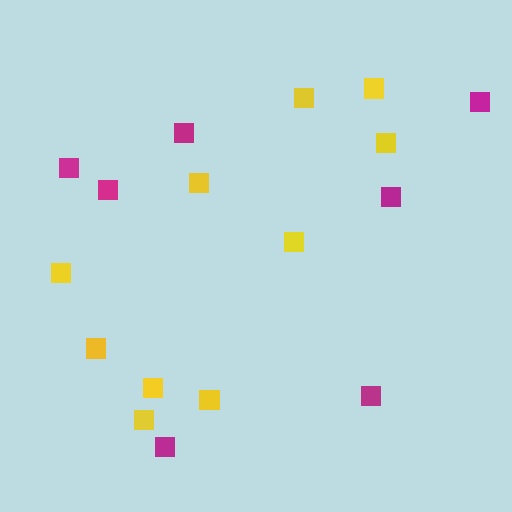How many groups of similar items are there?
There are 2 groups: one group of magenta squares (7) and one group of yellow squares (10).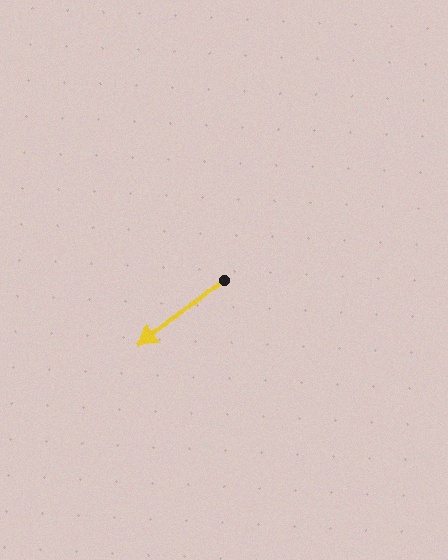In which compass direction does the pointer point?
Southwest.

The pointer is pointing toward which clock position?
Roughly 8 o'clock.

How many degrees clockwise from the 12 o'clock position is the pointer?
Approximately 231 degrees.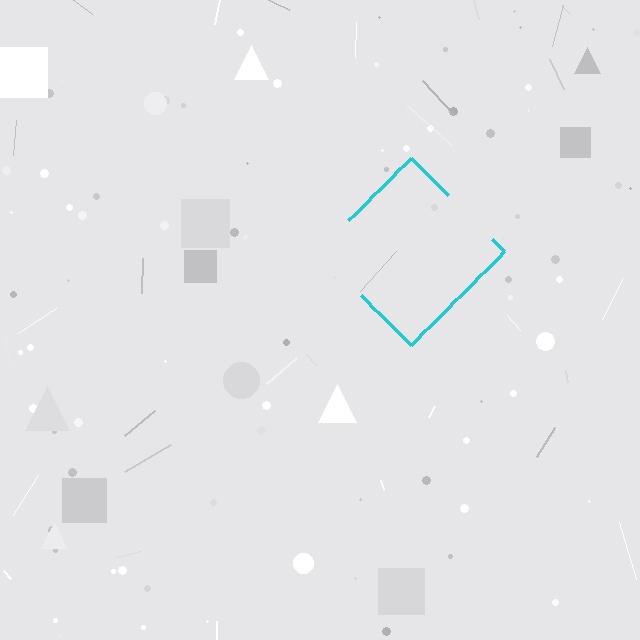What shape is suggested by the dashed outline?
The dashed outline suggests a diamond.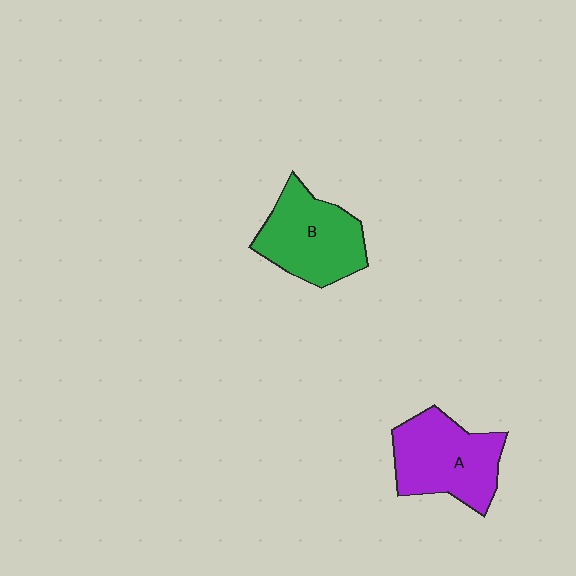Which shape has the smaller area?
Shape B (green).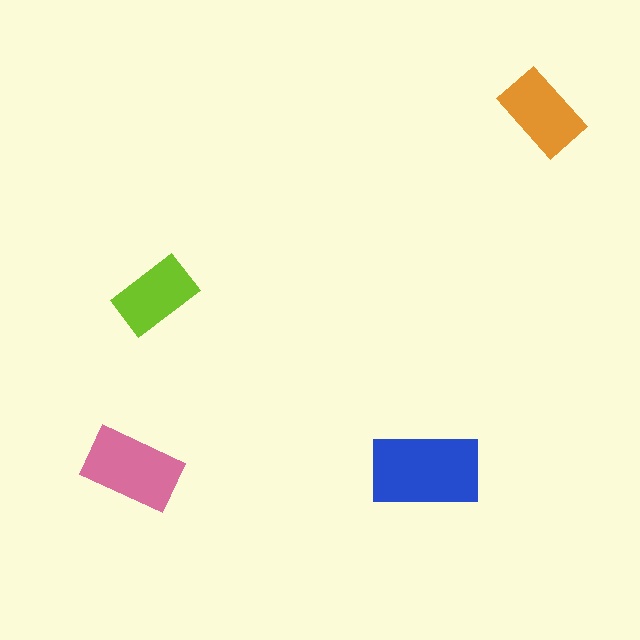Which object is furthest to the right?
The orange rectangle is rightmost.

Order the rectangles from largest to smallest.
the blue one, the pink one, the orange one, the lime one.